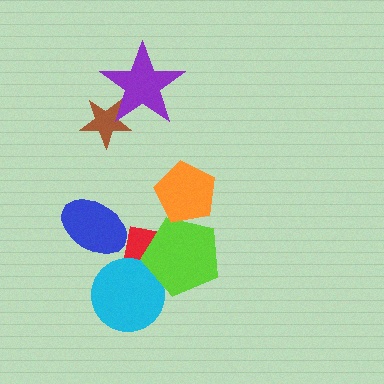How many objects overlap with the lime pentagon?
3 objects overlap with the lime pentagon.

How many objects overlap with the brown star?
1 object overlaps with the brown star.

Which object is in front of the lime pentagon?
The orange pentagon is in front of the lime pentagon.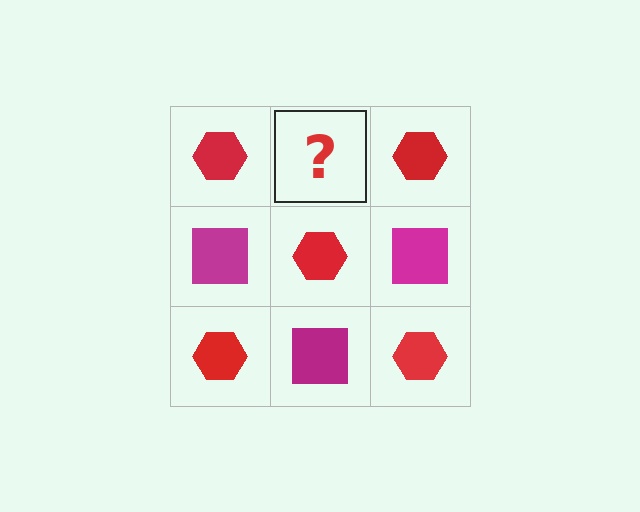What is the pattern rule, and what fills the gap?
The rule is that it alternates red hexagon and magenta square in a checkerboard pattern. The gap should be filled with a magenta square.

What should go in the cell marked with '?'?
The missing cell should contain a magenta square.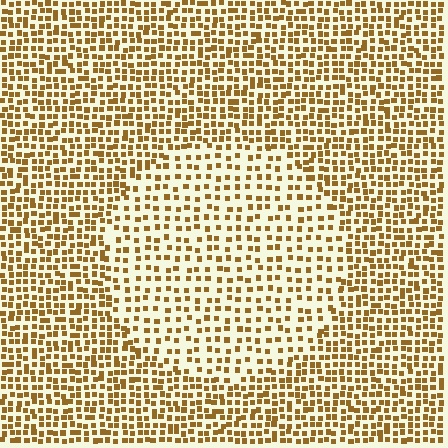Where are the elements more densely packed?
The elements are more densely packed outside the circle boundary.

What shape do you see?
I see a circle.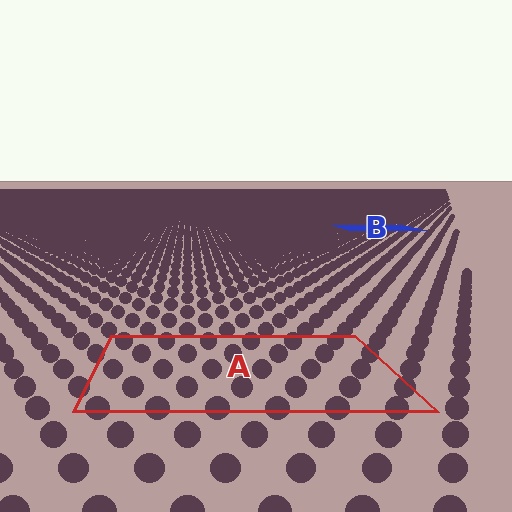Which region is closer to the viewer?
Region A is closer. The texture elements there are larger and more spread out.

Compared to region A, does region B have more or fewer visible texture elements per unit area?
Region B has more texture elements per unit area — they are packed more densely because it is farther away.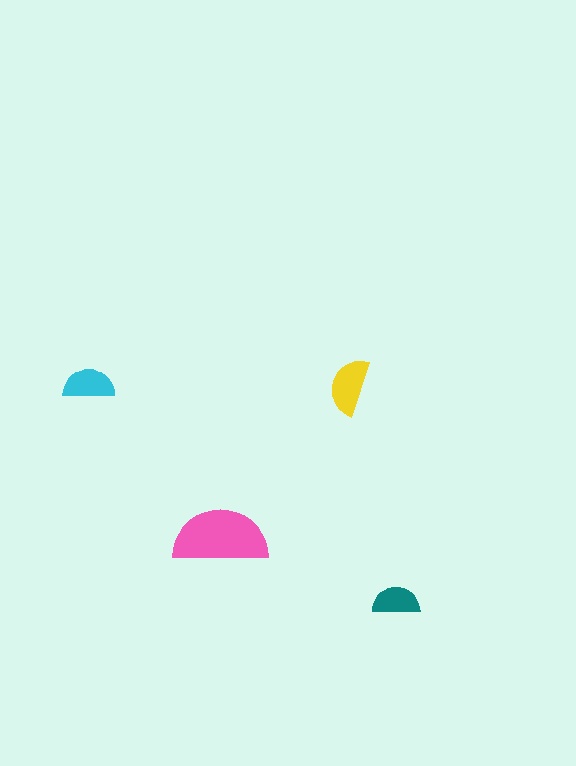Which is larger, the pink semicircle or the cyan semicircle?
The pink one.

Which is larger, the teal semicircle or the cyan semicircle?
The cyan one.